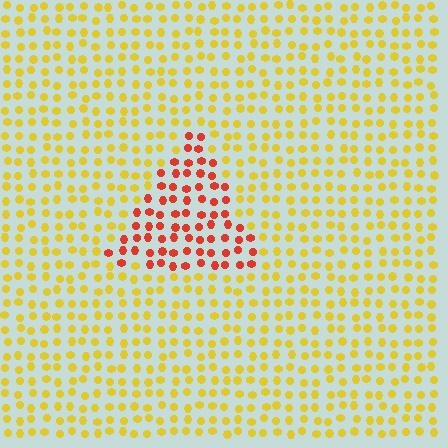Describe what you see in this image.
The image is filled with small yellow elements in a uniform arrangement. A triangle-shaped region is visible where the elements are tinted to a slightly different hue, forming a subtle color boundary.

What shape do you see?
I see a triangle.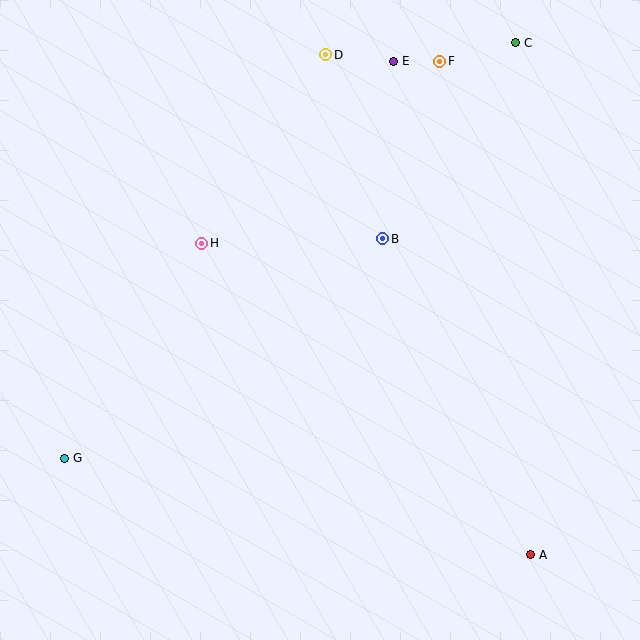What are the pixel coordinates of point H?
Point H is at (202, 243).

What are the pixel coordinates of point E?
Point E is at (394, 61).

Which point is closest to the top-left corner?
Point H is closest to the top-left corner.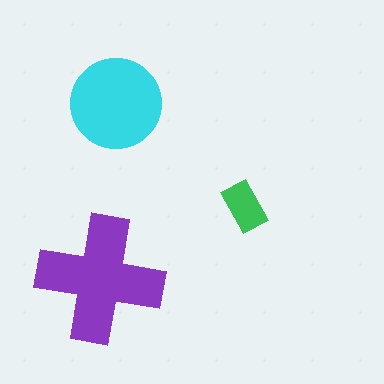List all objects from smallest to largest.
The green rectangle, the cyan circle, the purple cross.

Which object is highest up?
The cyan circle is topmost.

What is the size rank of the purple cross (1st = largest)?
1st.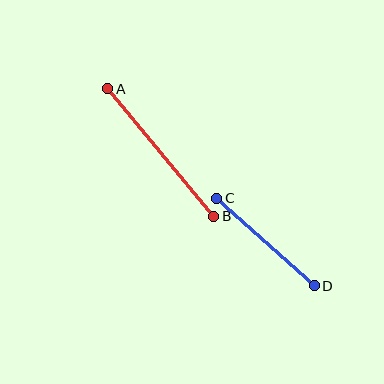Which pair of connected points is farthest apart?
Points A and B are farthest apart.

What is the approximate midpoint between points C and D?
The midpoint is at approximately (266, 242) pixels.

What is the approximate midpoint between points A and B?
The midpoint is at approximately (161, 152) pixels.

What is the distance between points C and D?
The distance is approximately 131 pixels.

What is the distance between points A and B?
The distance is approximately 166 pixels.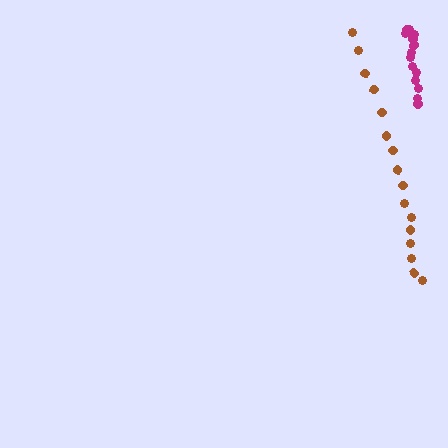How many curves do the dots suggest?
There are 2 distinct paths.